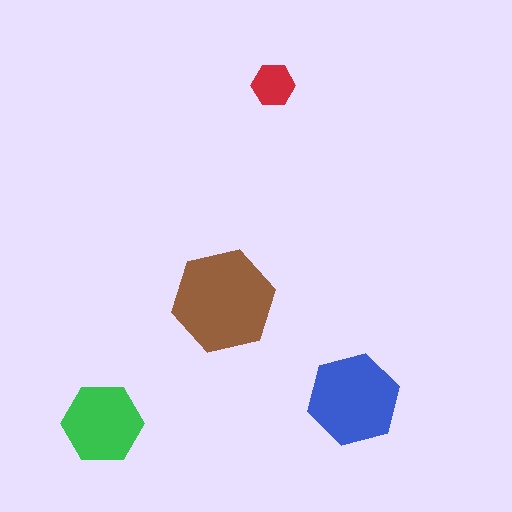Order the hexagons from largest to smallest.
the brown one, the blue one, the green one, the red one.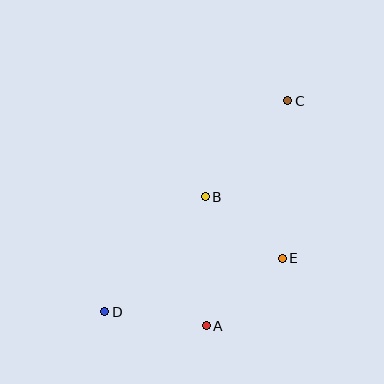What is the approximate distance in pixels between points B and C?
The distance between B and C is approximately 127 pixels.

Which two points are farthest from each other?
Points C and D are farthest from each other.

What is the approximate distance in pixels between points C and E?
The distance between C and E is approximately 158 pixels.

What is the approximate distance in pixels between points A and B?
The distance between A and B is approximately 129 pixels.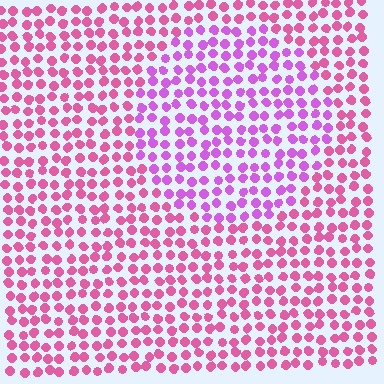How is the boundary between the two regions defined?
The boundary is defined purely by a slight shift in hue (about 34 degrees). Spacing, size, and orientation are identical on both sides.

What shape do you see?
I see a circle.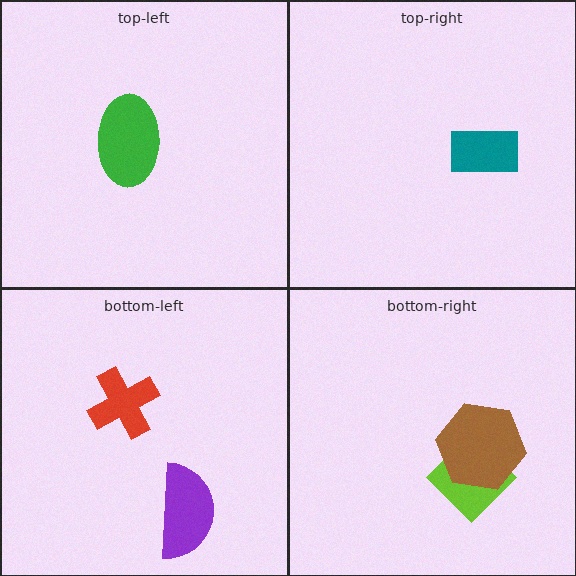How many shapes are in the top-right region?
1.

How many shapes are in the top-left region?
1.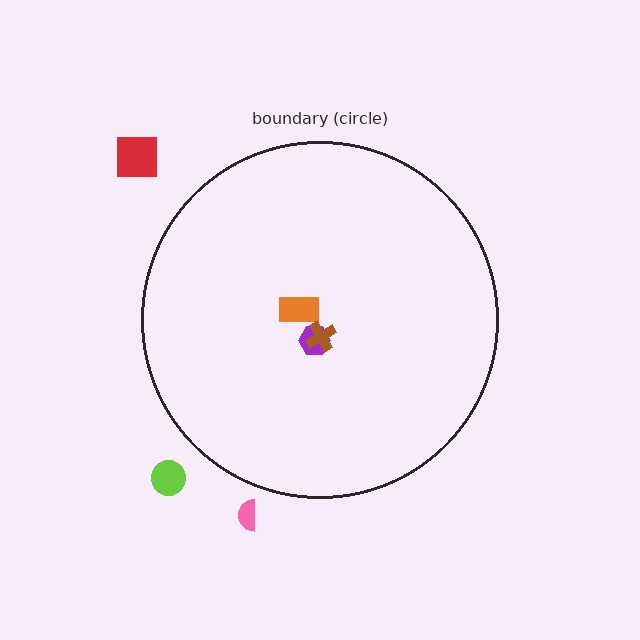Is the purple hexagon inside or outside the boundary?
Inside.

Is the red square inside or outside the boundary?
Outside.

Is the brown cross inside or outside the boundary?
Inside.